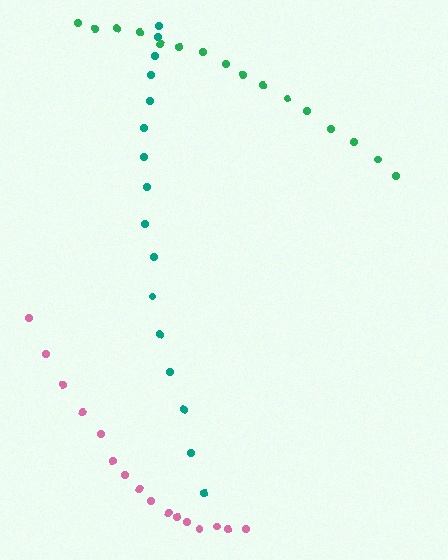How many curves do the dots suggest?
There are 3 distinct paths.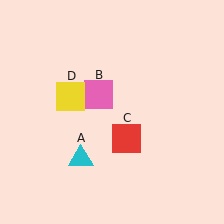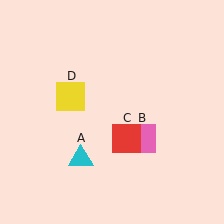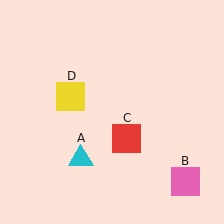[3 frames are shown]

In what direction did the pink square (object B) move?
The pink square (object B) moved down and to the right.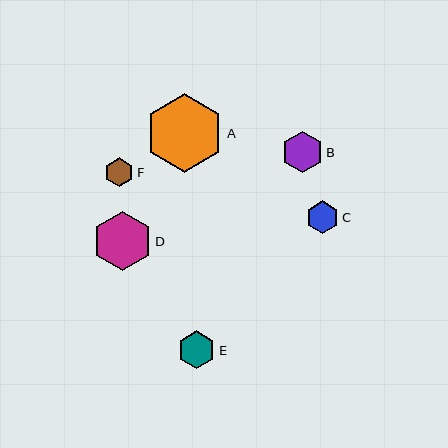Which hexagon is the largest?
Hexagon A is the largest with a size of approximately 79 pixels.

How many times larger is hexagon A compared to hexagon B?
Hexagon A is approximately 1.9 times the size of hexagon B.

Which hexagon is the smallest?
Hexagon F is the smallest with a size of approximately 29 pixels.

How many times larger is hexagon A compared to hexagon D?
Hexagon A is approximately 1.3 times the size of hexagon D.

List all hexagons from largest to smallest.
From largest to smallest: A, D, B, E, C, F.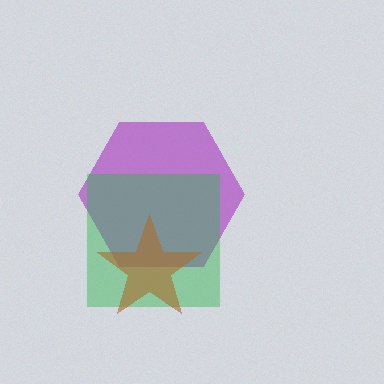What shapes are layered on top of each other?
The layered shapes are: a purple hexagon, a green square, a brown star.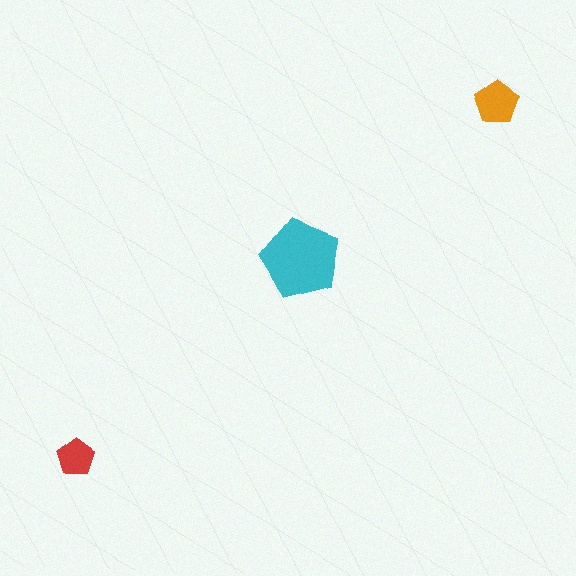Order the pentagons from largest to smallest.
the cyan one, the orange one, the red one.